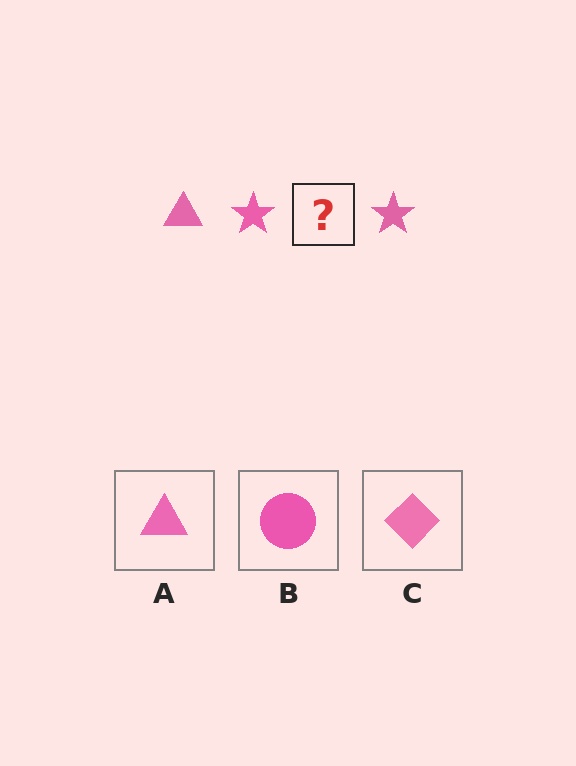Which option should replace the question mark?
Option A.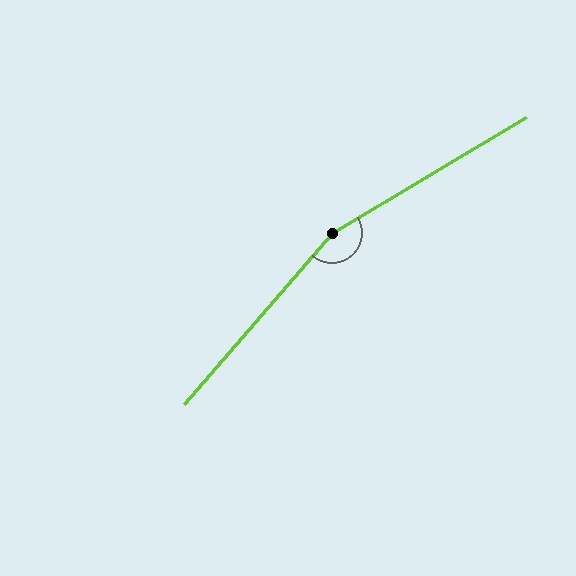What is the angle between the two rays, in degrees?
Approximately 162 degrees.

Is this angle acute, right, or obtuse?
It is obtuse.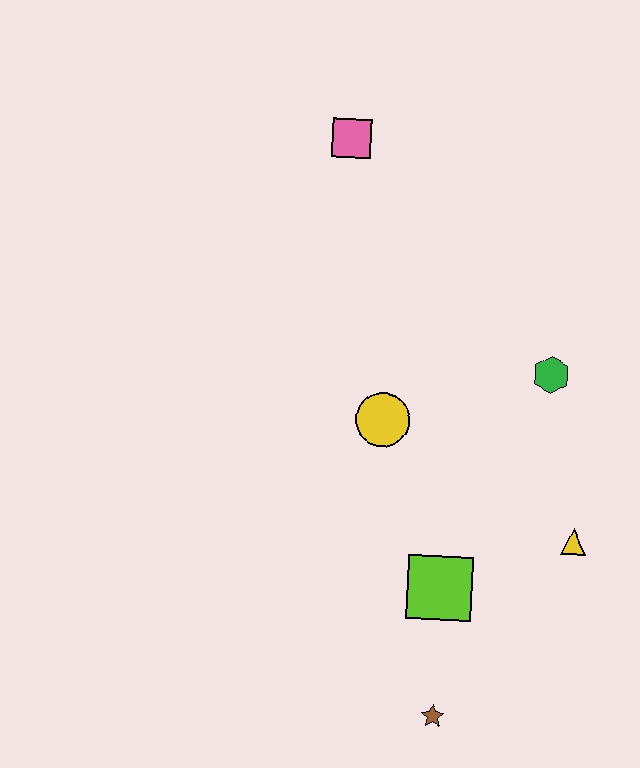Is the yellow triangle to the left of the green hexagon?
No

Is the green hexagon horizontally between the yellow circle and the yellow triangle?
Yes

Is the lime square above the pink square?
No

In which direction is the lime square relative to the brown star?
The lime square is above the brown star.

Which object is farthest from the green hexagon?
The brown star is farthest from the green hexagon.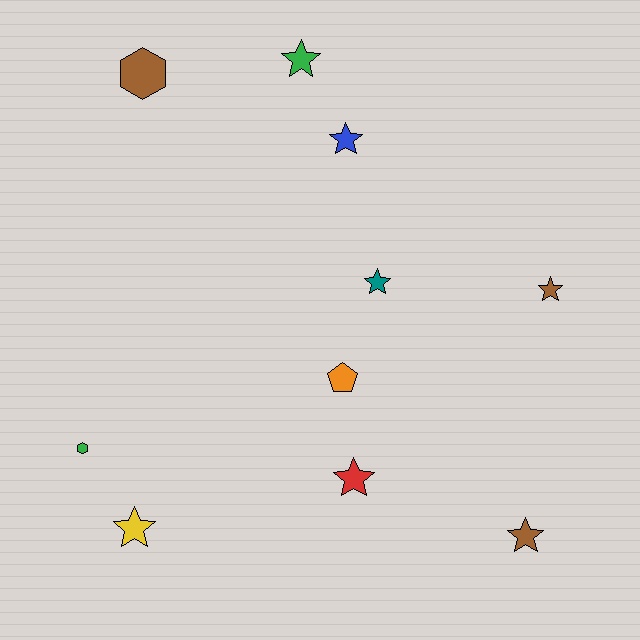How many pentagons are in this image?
There is 1 pentagon.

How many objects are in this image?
There are 10 objects.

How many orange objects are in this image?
There is 1 orange object.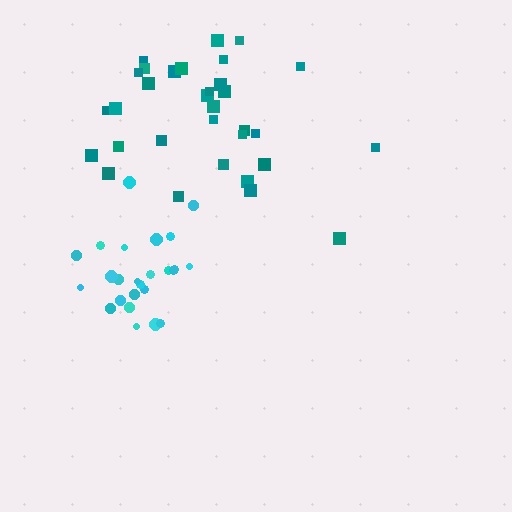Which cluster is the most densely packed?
Cyan.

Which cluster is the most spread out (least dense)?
Teal.